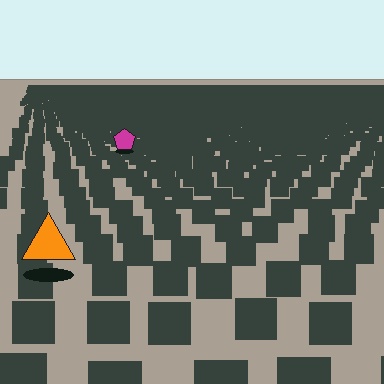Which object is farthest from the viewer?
The magenta pentagon is farthest from the viewer. It appears smaller and the ground texture around it is denser.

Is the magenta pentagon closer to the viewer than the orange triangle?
No. The orange triangle is closer — you can tell from the texture gradient: the ground texture is coarser near it.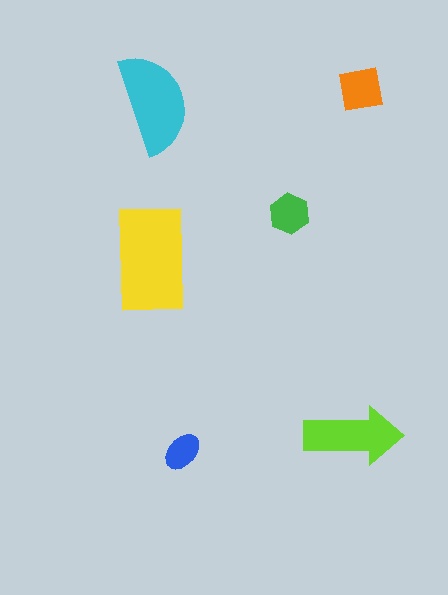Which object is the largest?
The yellow rectangle.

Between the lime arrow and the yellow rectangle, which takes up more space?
The yellow rectangle.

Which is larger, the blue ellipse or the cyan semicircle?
The cyan semicircle.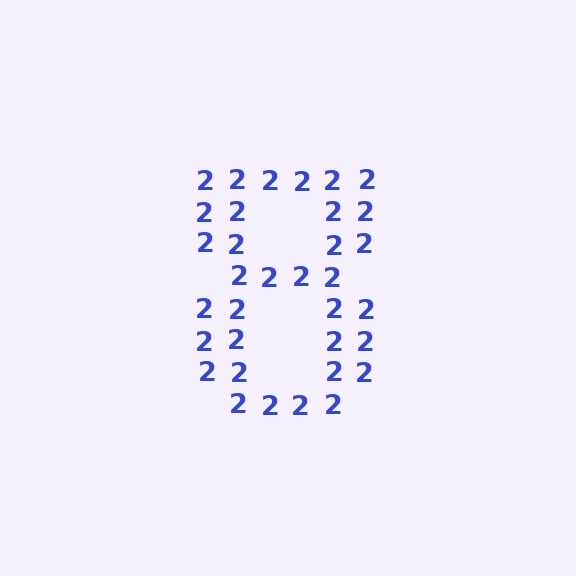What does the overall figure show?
The overall figure shows the digit 8.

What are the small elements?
The small elements are digit 2's.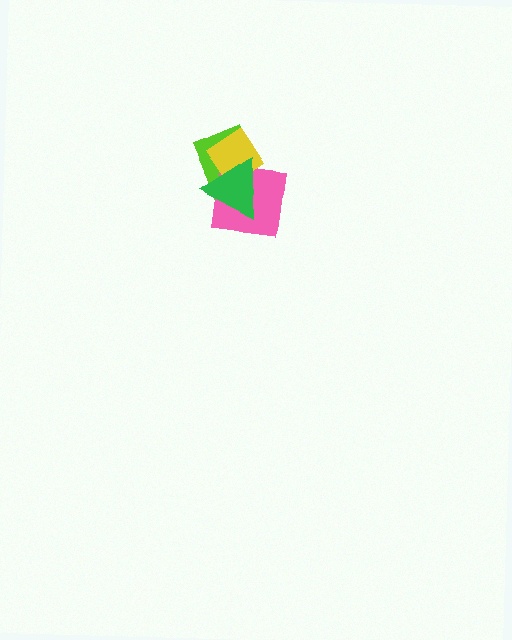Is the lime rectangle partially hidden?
Yes, it is partially covered by another shape.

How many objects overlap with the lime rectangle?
3 objects overlap with the lime rectangle.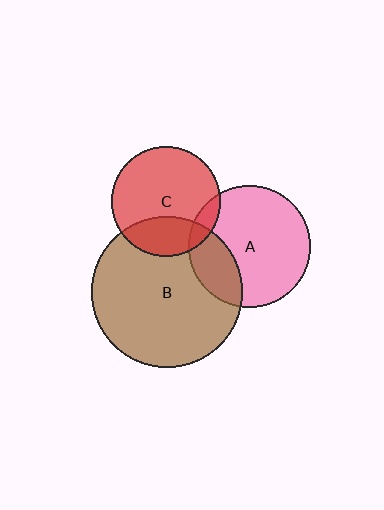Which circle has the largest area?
Circle B (brown).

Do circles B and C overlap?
Yes.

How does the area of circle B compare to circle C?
Approximately 1.9 times.